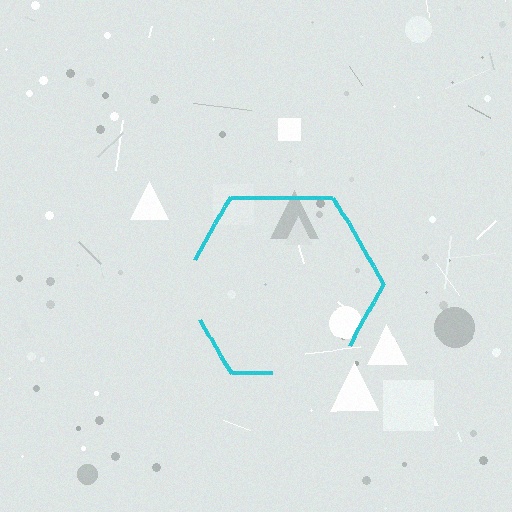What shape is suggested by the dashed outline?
The dashed outline suggests a hexagon.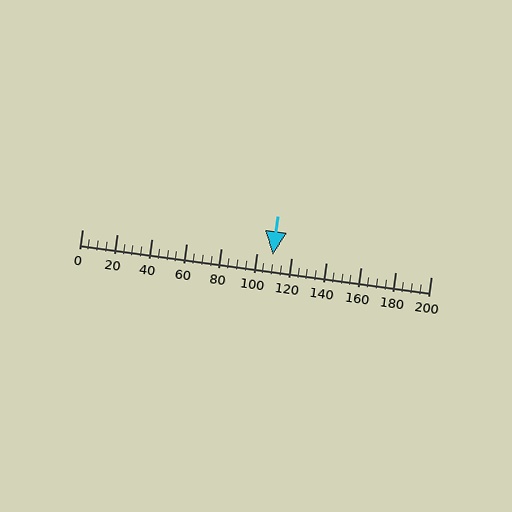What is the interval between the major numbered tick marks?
The major tick marks are spaced 20 units apart.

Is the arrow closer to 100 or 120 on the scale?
The arrow is closer to 100.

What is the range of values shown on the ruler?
The ruler shows values from 0 to 200.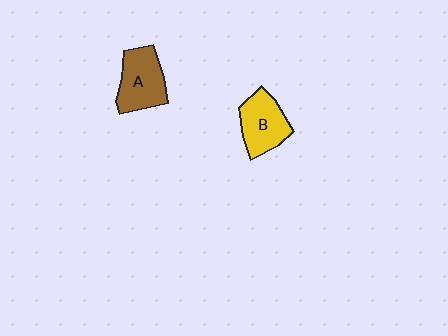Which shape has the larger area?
Shape A (brown).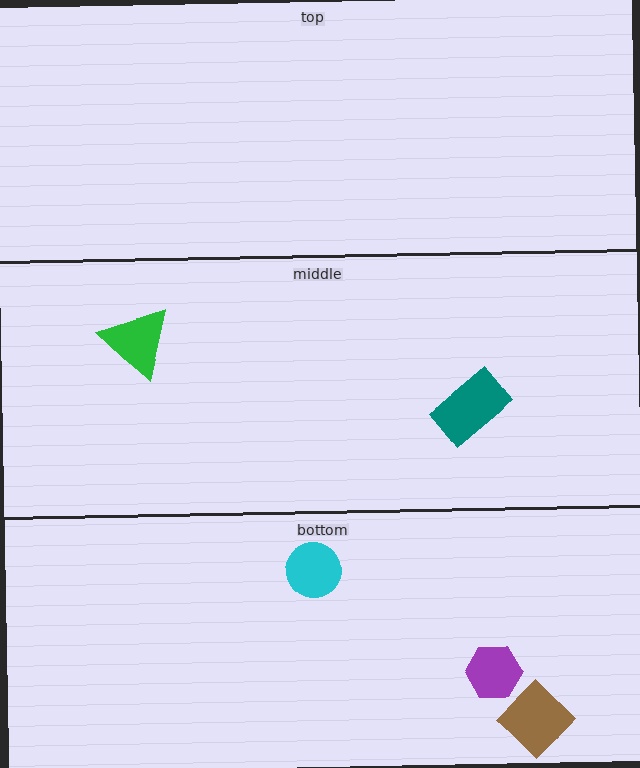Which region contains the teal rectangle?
The middle region.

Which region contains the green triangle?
The middle region.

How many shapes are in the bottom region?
3.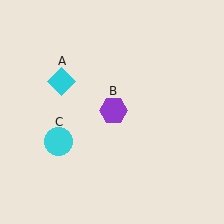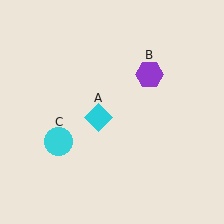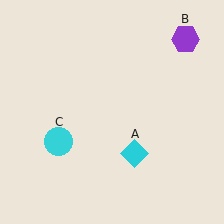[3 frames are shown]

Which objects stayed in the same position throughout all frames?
Cyan circle (object C) remained stationary.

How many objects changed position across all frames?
2 objects changed position: cyan diamond (object A), purple hexagon (object B).